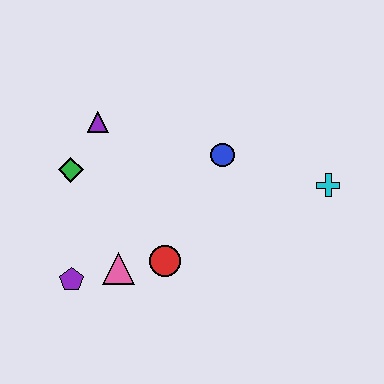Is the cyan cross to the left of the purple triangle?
No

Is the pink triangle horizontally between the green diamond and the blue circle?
Yes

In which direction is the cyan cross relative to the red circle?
The cyan cross is to the right of the red circle.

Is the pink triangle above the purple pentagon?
Yes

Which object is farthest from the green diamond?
The cyan cross is farthest from the green diamond.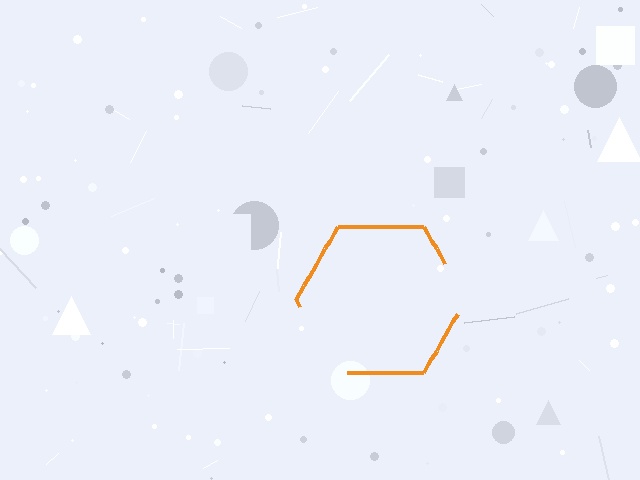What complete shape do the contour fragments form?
The contour fragments form a hexagon.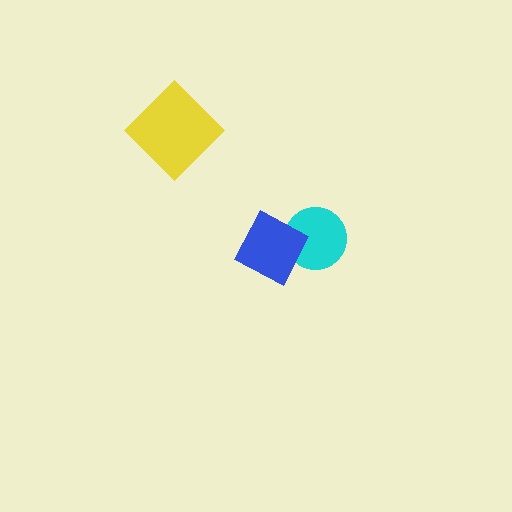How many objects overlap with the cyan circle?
1 object overlaps with the cyan circle.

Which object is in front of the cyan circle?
The blue diamond is in front of the cyan circle.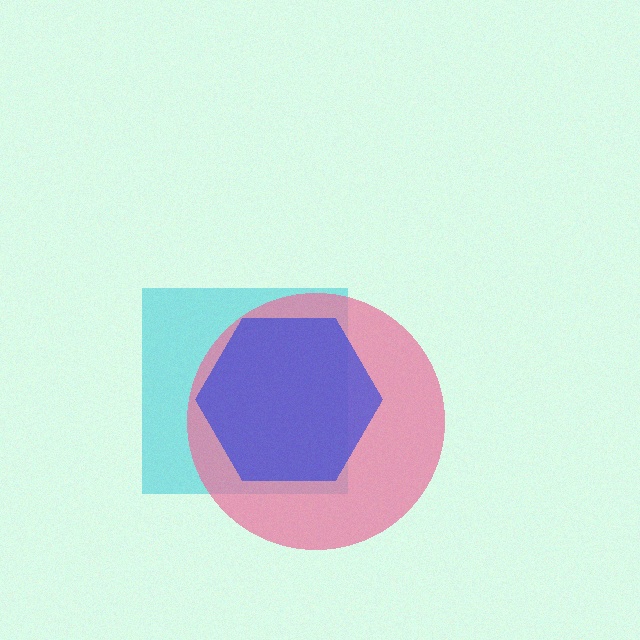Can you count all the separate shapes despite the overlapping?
Yes, there are 3 separate shapes.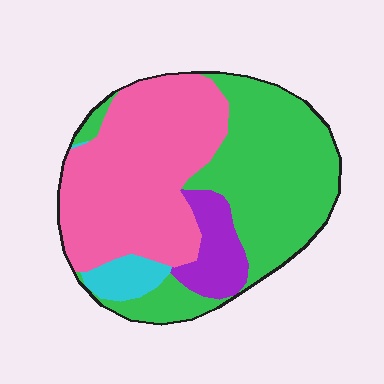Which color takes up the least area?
Cyan, at roughly 5%.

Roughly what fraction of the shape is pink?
Pink takes up about two fifths (2/5) of the shape.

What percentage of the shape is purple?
Purple takes up about one tenth (1/10) of the shape.